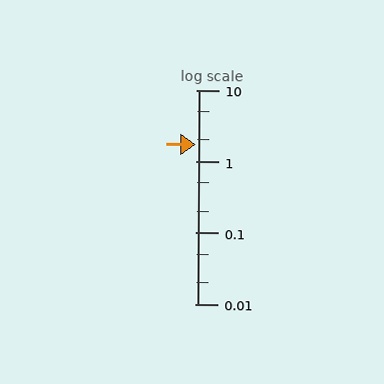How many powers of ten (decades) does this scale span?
The scale spans 3 decades, from 0.01 to 10.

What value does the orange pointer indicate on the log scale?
The pointer indicates approximately 1.7.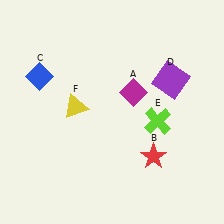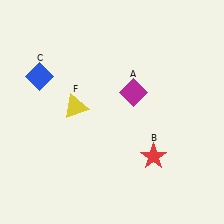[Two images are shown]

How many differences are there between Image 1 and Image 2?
There are 2 differences between the two images.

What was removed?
The purple square (D), the lime cross (E) were removed in Image 2.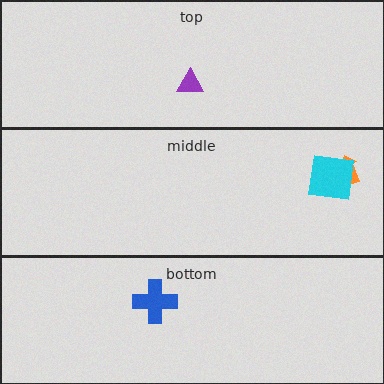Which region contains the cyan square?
The middle region.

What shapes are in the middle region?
The orange arrow, the cyan square.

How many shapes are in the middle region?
2.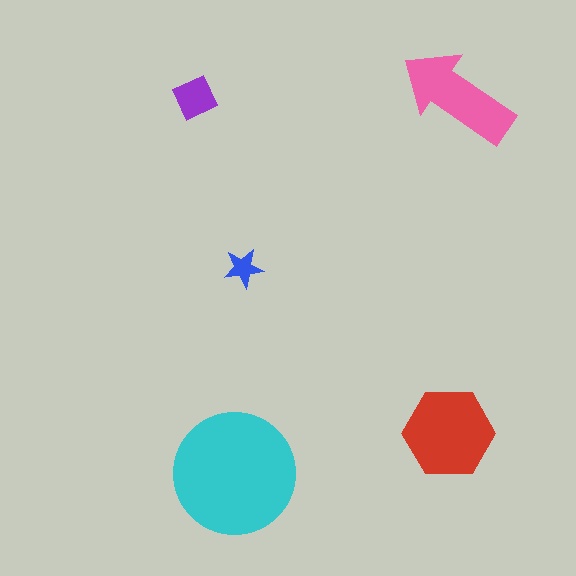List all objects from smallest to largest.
The blue star, the purple diamond, the pink arrow, the red hexagon, the cyan circle.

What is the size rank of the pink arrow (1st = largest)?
3rd.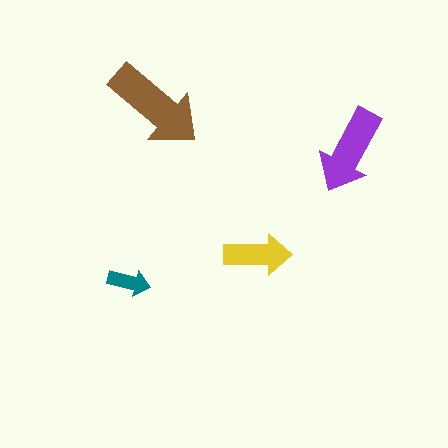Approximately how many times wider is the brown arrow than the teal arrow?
About 2.5 times wider.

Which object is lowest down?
The teal arrow is bottommost.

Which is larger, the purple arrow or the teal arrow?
The purple one.